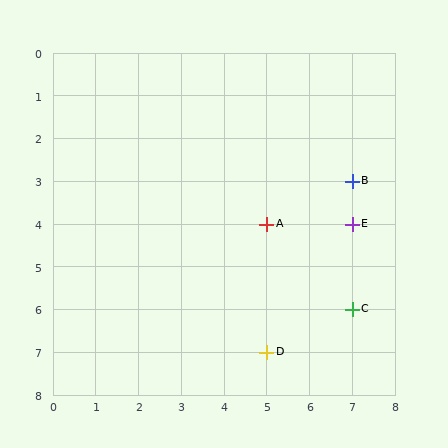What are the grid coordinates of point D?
Point D is at grid coordinates (5, 7).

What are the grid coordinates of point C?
Point C is at grid coordinates (7, 6).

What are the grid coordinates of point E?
Point E is at grid coordinates (7, 4).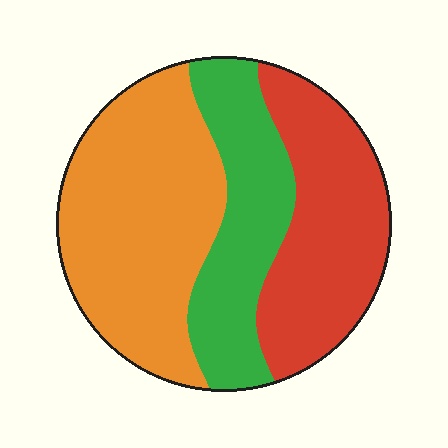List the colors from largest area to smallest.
From largest to smallest: orange, red, green.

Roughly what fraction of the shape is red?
Red covers around 30% of the shape.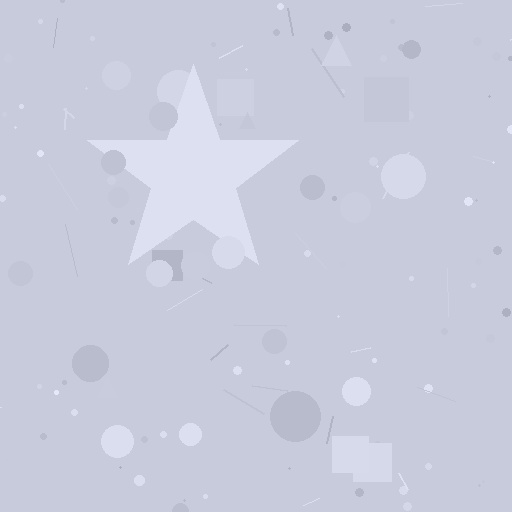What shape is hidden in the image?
A star is hidden in the image.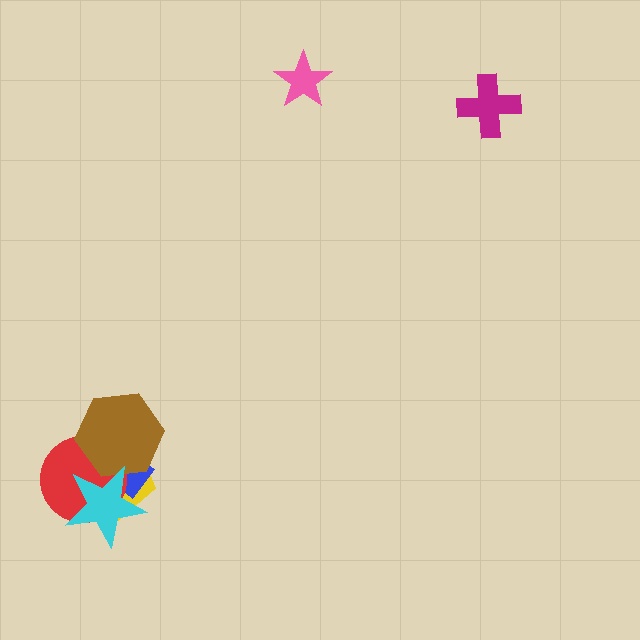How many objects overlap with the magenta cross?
0 objects overlap with the magenta cross.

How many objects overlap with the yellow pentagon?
4 objects overlap with the yellow pentagon.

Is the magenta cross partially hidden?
No, no other shape covers it.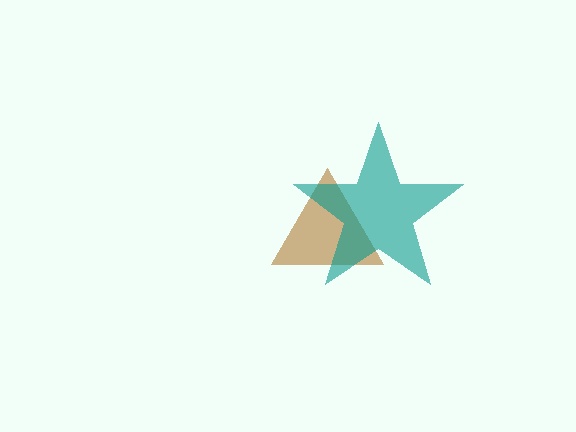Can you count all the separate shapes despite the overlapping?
Yes, there are 2 separate shapes.